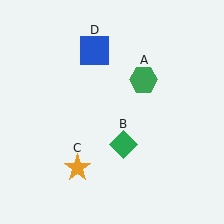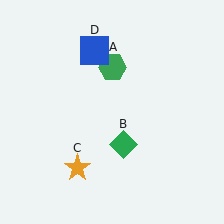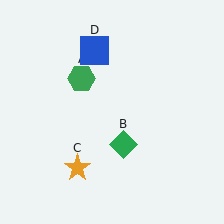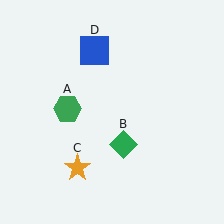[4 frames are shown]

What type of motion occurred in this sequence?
The green hexagon (object A) rotated counterclockwise around the center of the scene.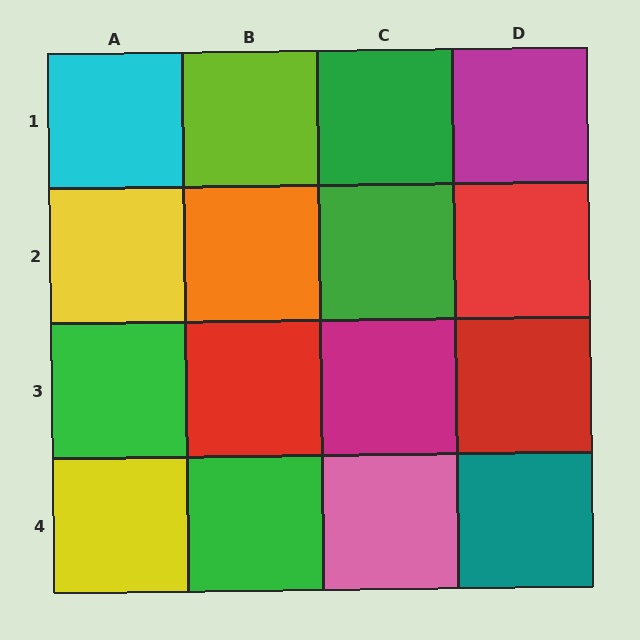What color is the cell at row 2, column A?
Yellow.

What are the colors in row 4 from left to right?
Yellow, green, pink, teal.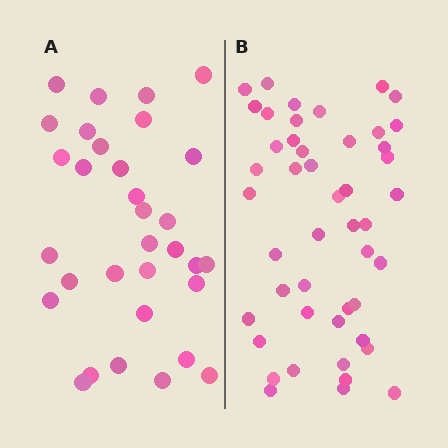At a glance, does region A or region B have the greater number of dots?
Region B (the right region) has more dots.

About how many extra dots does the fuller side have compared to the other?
Region B has approximately 15 more dots than region A.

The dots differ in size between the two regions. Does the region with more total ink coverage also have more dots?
No. Region A has more total ink coverage because its dots are larger, but region B actually contains more individual dots. Total area can be misleading — the number of items is what matters here.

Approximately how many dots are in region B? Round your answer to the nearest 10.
About 50 dots. (The exact count is 47, which rounds to 50.)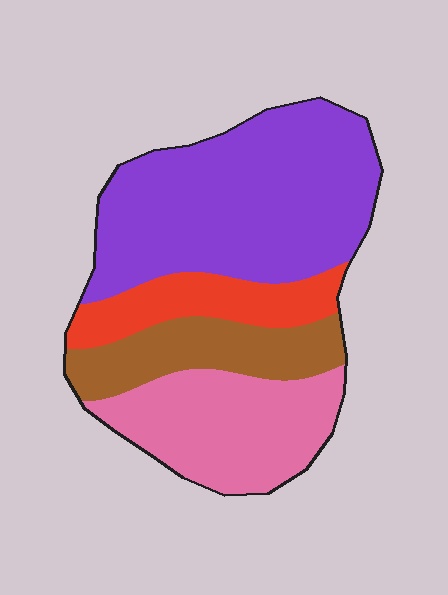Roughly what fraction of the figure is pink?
Pink covers roughly 25% of the figure.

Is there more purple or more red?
Purple.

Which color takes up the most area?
Purple, at roughly 45%.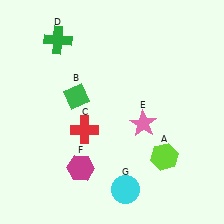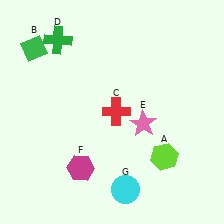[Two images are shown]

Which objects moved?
The objects that moved are: the green diamond (B), the red cross (C).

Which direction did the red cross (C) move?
The red cross (C) moved right.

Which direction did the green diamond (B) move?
The green diamond (B) moved up.